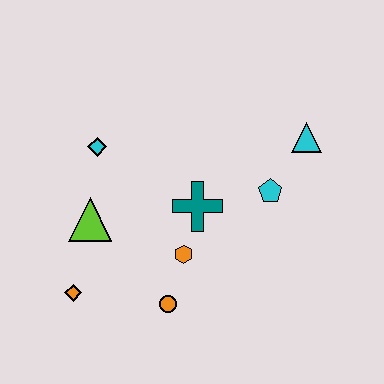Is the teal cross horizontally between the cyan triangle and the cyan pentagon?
No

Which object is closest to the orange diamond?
The lime triangle is closest to the orange diamond.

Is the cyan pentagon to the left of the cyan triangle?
Yes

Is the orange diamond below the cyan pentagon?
Yes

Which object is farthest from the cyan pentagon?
The orange diamond is farthest from the cyan pentagon.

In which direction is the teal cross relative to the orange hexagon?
The teal cross is above the orange hexagon.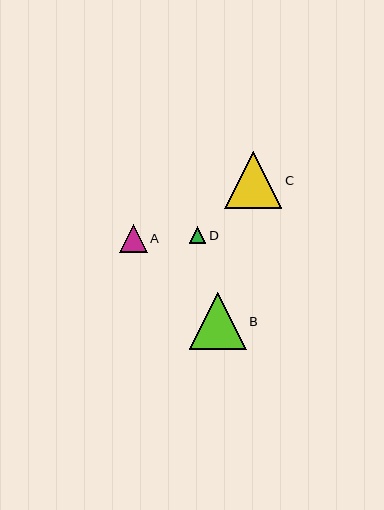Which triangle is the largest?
Triangle C is the largest with a size of approximately 58 pixels.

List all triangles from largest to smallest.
From largest to smallest: C, B, A, D.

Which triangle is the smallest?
Triangle D is the smallest with a size of approximately 17 pixels.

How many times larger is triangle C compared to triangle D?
Triangle C is approximately 3.5 times the size of triangle D.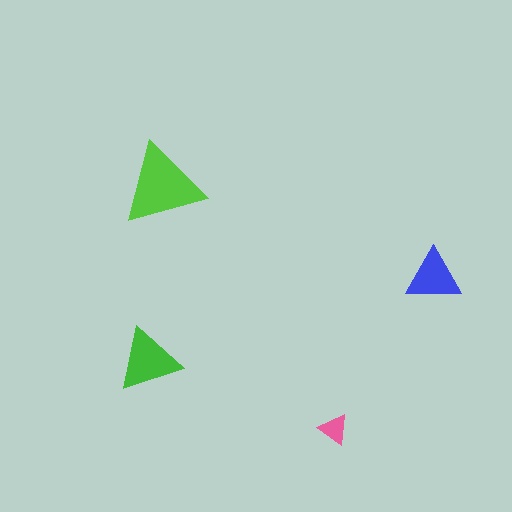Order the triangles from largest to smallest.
the lime one, the green one, the blue one, the pink one.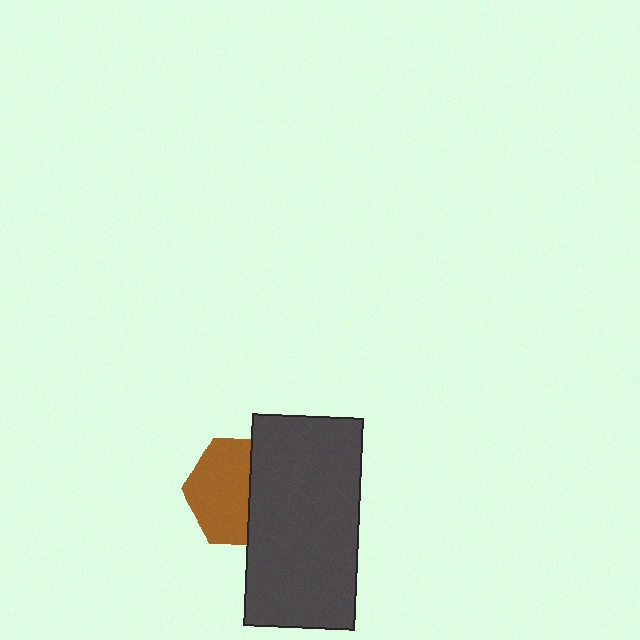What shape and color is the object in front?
The object in front is a dark gray rectangle.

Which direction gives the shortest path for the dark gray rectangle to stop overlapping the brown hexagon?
Moving right gives the shortest separation.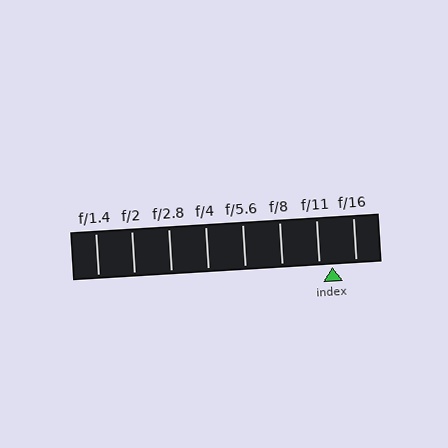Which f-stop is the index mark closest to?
The index mark is closest to f/11.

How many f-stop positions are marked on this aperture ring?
There are 8 f-stop positions marked.